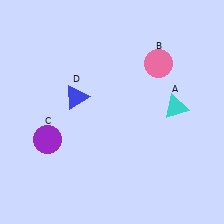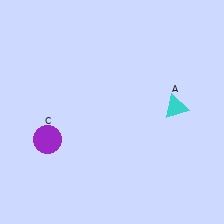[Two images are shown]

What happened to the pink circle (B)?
The pink circle (B) was removed in Image 2. It was in the top-right area of Image 1.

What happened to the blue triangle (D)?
The blue triangle (D) was removed in Image 2. It was in the top-left area of Image 1.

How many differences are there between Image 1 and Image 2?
There are 2 differences between the two images.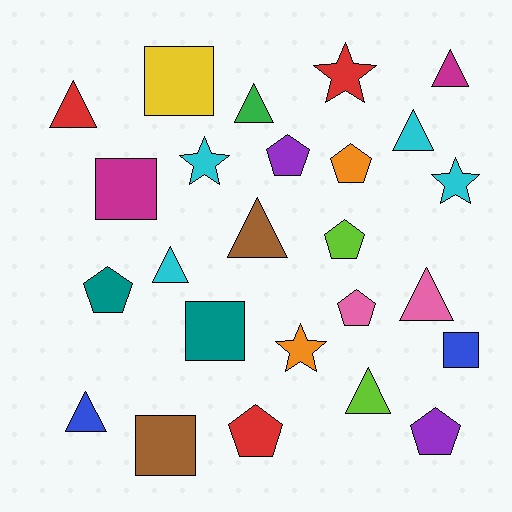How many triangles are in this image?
There are 9 triangles.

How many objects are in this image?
There are 25 objects.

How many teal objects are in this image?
There are 2 teal objects.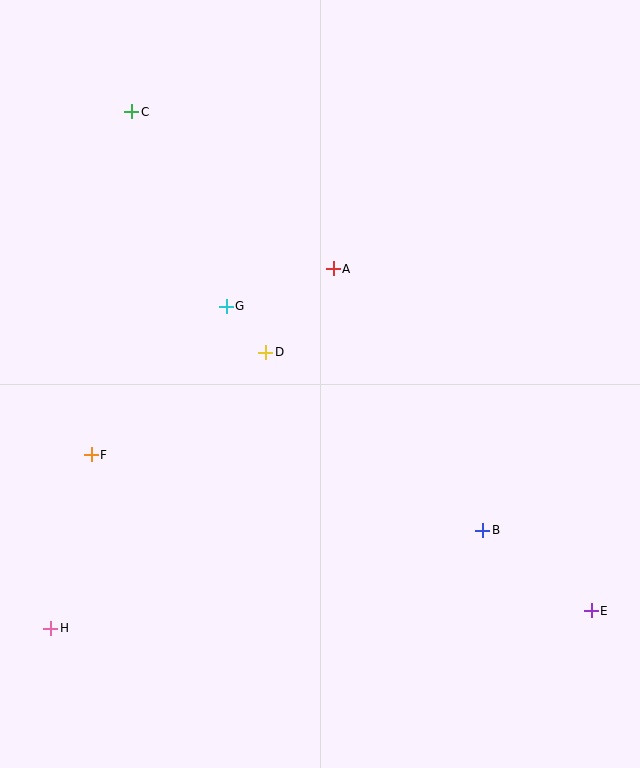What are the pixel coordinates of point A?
Point A is at (333, 269).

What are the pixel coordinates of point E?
Point E is at (591, 611).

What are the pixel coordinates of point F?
Point F is at (91, 455).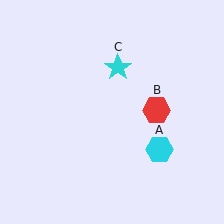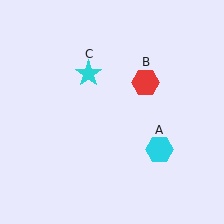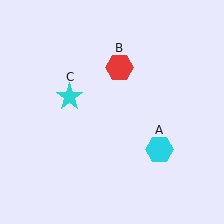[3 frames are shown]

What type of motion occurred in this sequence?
The red hexagon (object B), cyan star (object C) rotated counterclockwise around the center of the scene.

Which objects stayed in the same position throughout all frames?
Cyan hexagon (object A) remained stationary.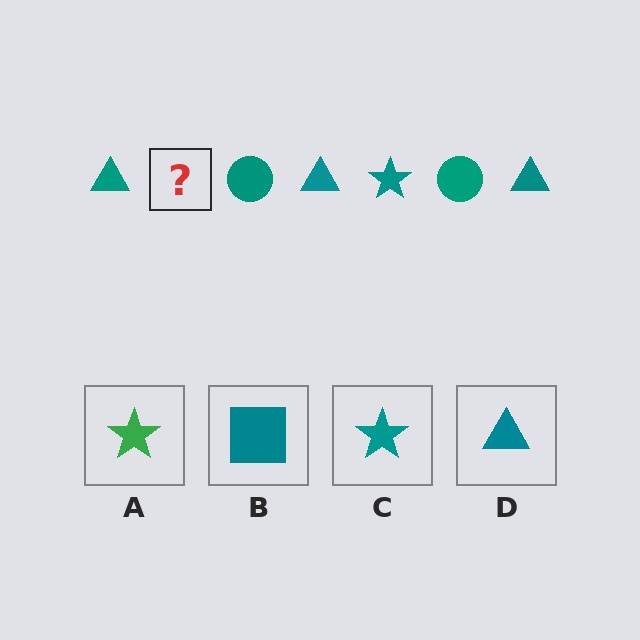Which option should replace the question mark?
Option C.